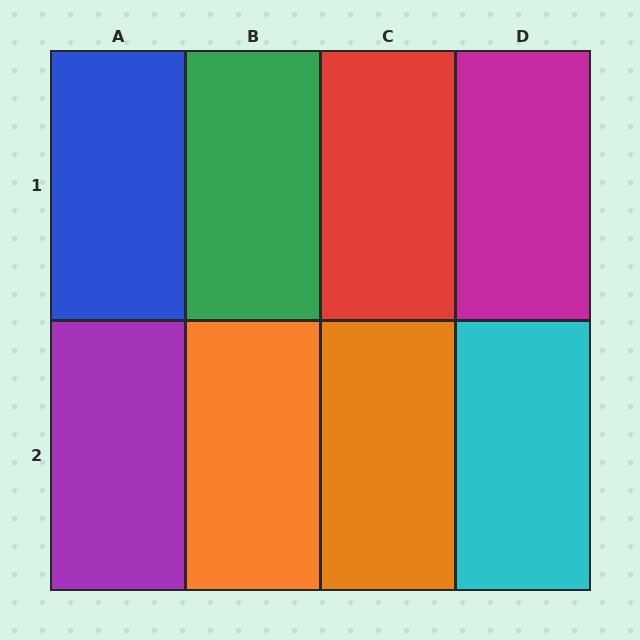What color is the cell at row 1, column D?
Magenta.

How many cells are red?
1 cell is red.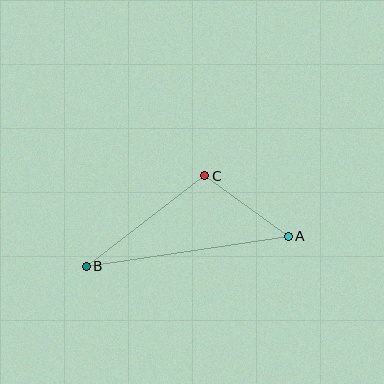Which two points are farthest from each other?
Points A and B are farthest from each other.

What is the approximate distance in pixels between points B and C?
The distance between B and C is approximately 149 pixels.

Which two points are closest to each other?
Points A and C are closest to each other.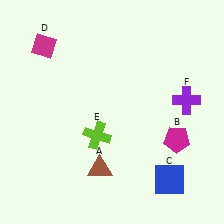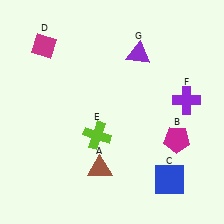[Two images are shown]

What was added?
A purple triangle (G) was added in Image 2.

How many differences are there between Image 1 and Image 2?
There is 1 difference between the two images.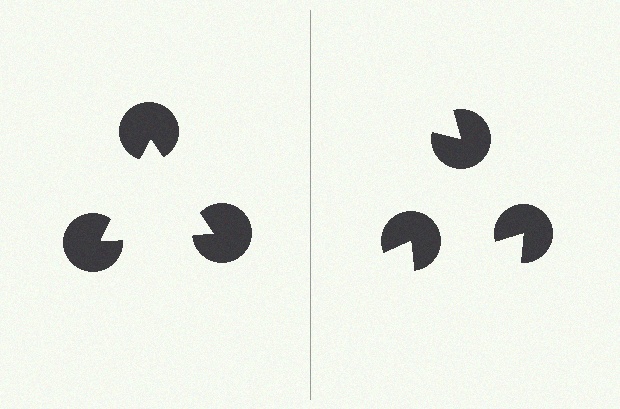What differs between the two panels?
The pac-man discs are positioned identically on both sides; only the wedge orientations differ. On the left they align to a triangle; on the right they are misaligned.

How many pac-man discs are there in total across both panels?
6 — 3 on each side.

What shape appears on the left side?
An illusory triangle.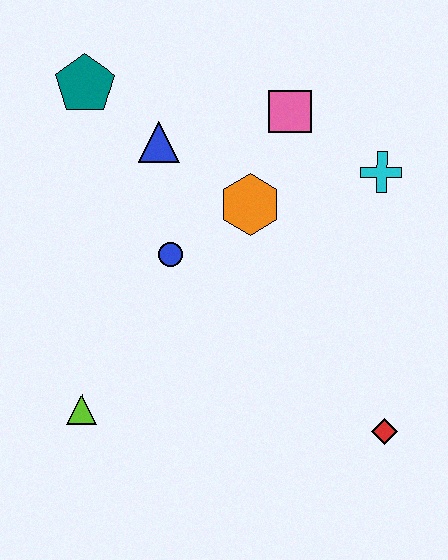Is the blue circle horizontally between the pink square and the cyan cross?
No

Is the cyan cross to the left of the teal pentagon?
No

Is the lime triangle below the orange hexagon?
Yes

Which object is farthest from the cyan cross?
The lime triangle is farthest from the cyan cross.